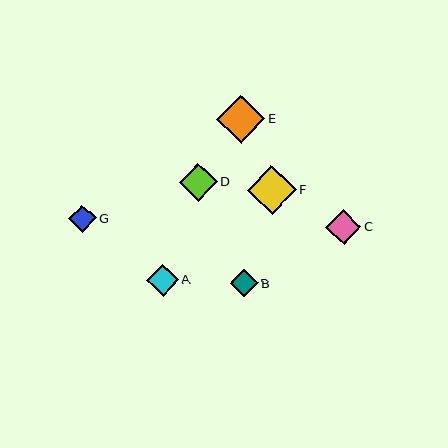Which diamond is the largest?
Diamond F is the largest with a size of approximately 49 pixels.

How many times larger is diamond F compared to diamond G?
Diamond F is approximately 1.8 times the size of diamond G.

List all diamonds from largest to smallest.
From largest to smallest: F, E, D, C, A, B, G.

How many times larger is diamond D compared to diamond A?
Diamond D is approximately 1.2 times the size of diamond A.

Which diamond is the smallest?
Diamond G is the smallest with a size of approximately 27 pixels.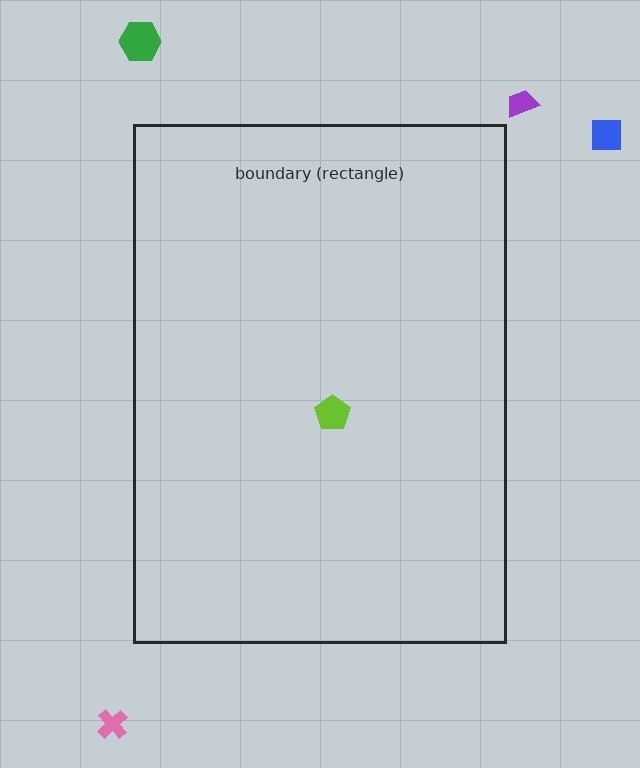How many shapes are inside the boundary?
1 inside, 4 outside.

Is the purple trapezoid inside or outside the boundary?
Outside.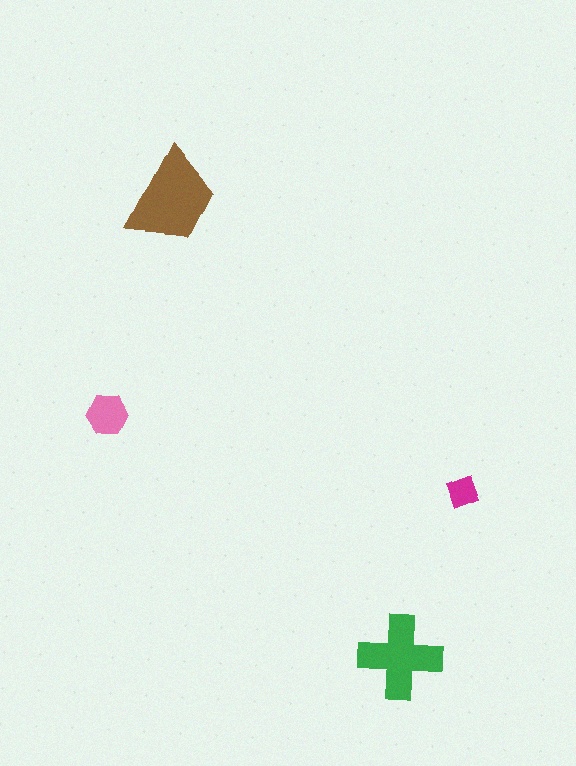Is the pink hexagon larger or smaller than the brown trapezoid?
Smaller.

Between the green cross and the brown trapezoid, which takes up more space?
The brown trapezoid.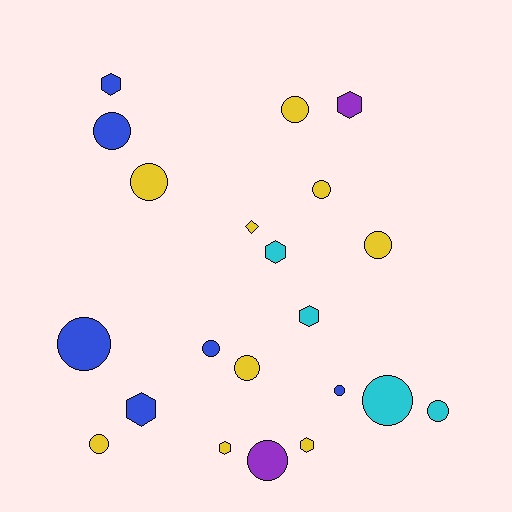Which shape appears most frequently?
Circle, with 13 objects.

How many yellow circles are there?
There are 6 yellow circles.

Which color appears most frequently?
Yellow, with 9 objects.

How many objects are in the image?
There are 21 objects.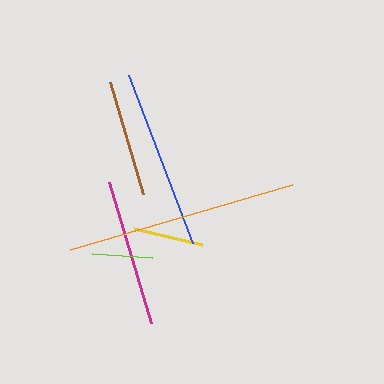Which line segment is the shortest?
The lime line is the shortest at approximately 60 pixels.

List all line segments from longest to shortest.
From longest to shortest: orange, blue, magenta, brown, yellow, lime.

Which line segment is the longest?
The orange line is the longest at approximately 231 pixels.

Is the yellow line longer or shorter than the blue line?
The blue line is longer than the yellow line.